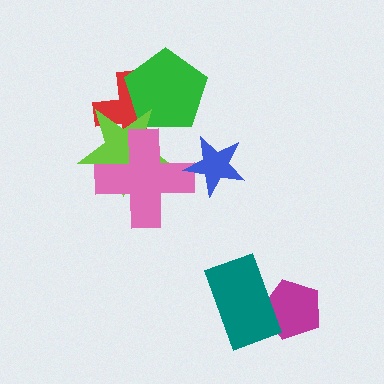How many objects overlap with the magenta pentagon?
1 object overlaps with the magenta pentagon.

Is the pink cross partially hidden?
Yes, it is partially covered by another shape.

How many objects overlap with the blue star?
1 object overlaps with the blue star.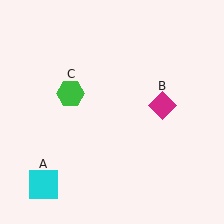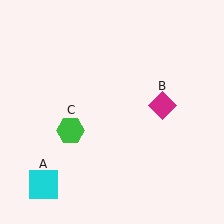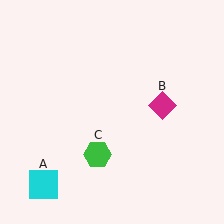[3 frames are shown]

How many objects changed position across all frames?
1 object changed position: green hexagon (object C).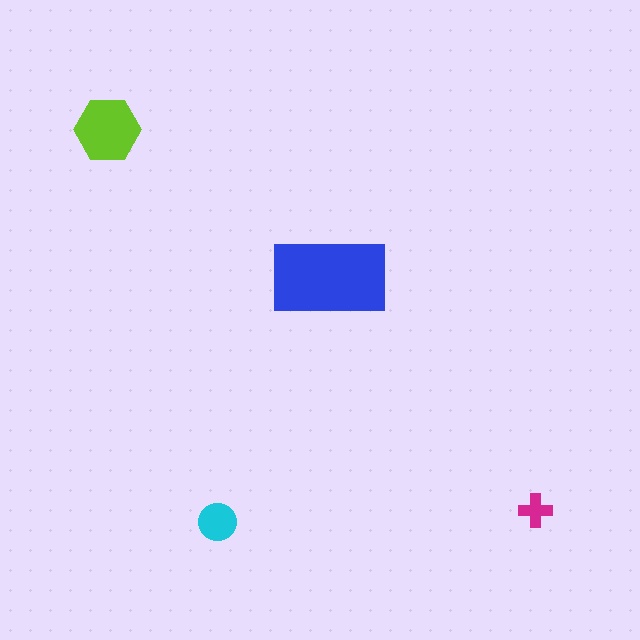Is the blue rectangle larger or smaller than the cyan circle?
Larger.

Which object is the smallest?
The magenta cross.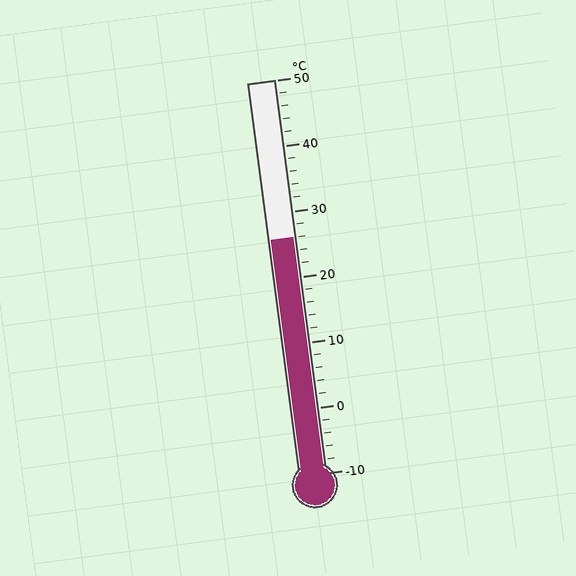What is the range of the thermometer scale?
The thermometer scale ranges from -10°C to 50°C.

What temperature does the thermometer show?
The thermometer shows approximately 26°C.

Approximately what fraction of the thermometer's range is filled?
The thermometer is filled to approximately 60% of its range.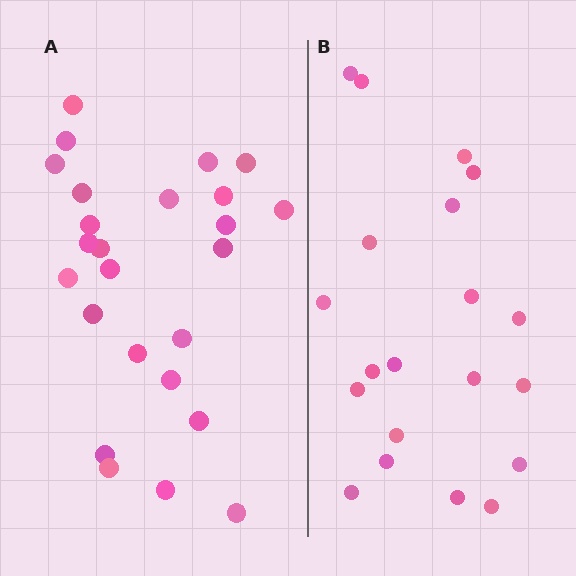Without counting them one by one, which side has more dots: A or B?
Region A (the left region) has more dots.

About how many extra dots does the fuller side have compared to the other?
Region A has about 5 more dots than region B.